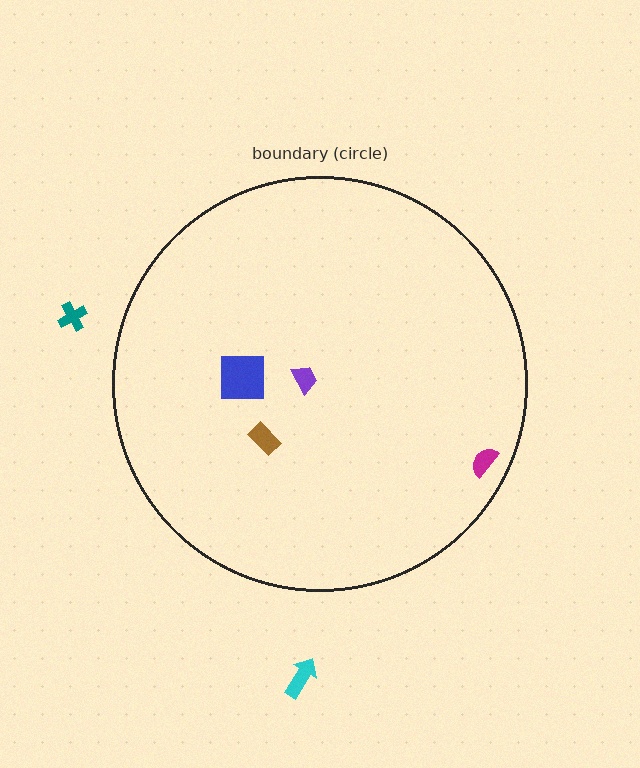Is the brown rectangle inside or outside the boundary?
Inside.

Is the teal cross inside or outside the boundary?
Outside.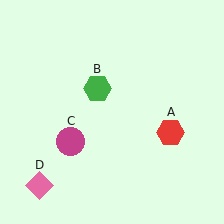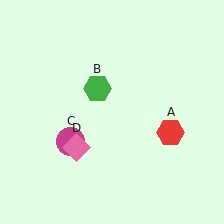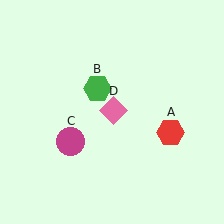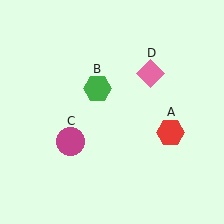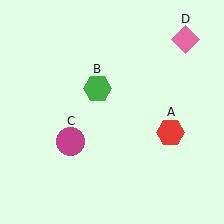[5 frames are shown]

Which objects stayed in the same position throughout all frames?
Red hexagon (object A) and green hexagon (object B) and magenta circle (object C) remained stationary.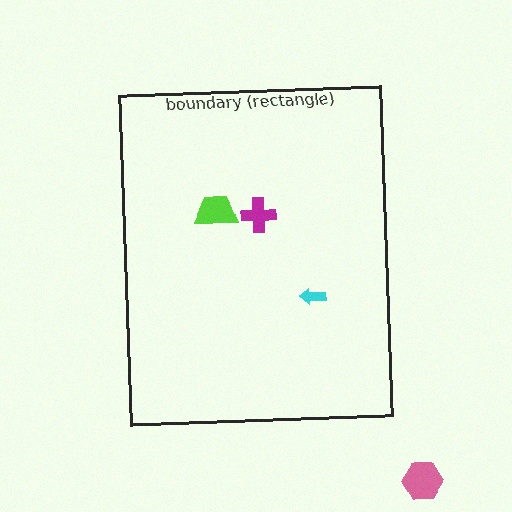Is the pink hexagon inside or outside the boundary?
Outside.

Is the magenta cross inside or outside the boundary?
Inside.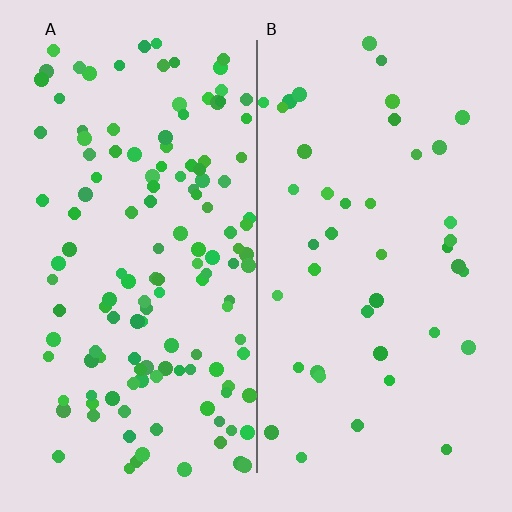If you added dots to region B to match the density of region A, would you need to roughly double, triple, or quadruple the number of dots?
Approximately triple.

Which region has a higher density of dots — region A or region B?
A (the left).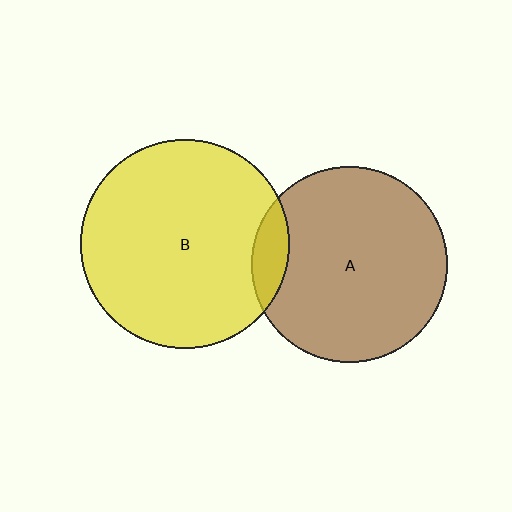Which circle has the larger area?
Circle B (yellow).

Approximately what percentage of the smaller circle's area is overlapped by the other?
Approximately 10%.